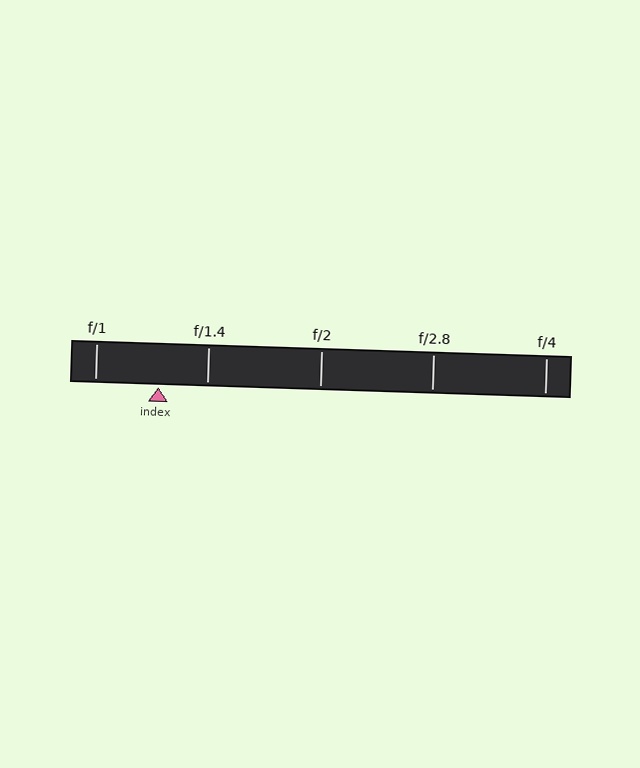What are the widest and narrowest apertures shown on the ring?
The widest aperture shown is f/1 and the narrowest is f/4.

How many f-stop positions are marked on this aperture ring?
There are 5 f-stop positions marked.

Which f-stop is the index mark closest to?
The index mark is closest to f/1.4.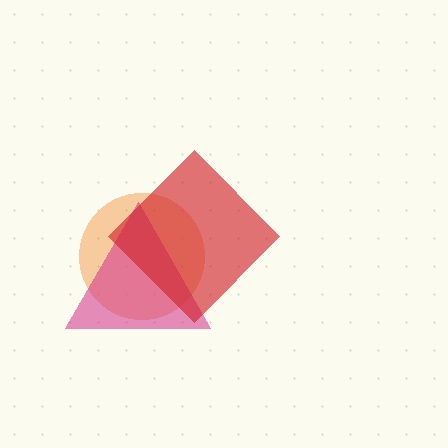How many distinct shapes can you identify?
There are 3 distinct shapes: an orange circle, a magenta triangle, a red diamond.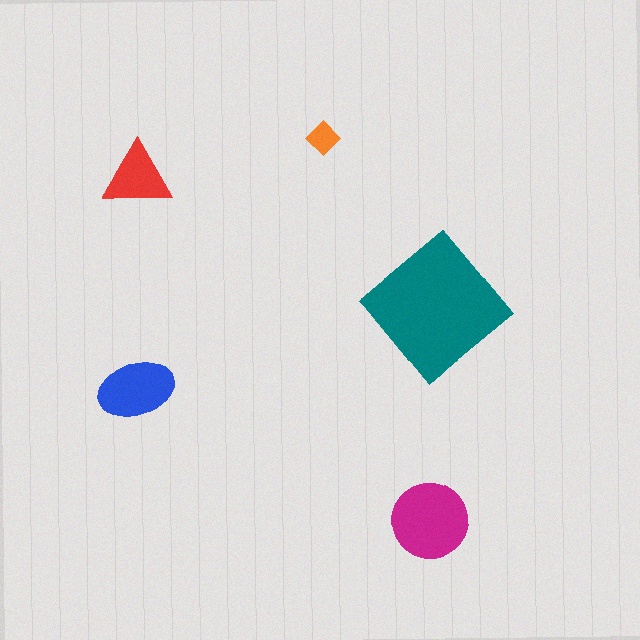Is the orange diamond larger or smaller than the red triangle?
Smaller.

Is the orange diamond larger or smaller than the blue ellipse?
Smaller.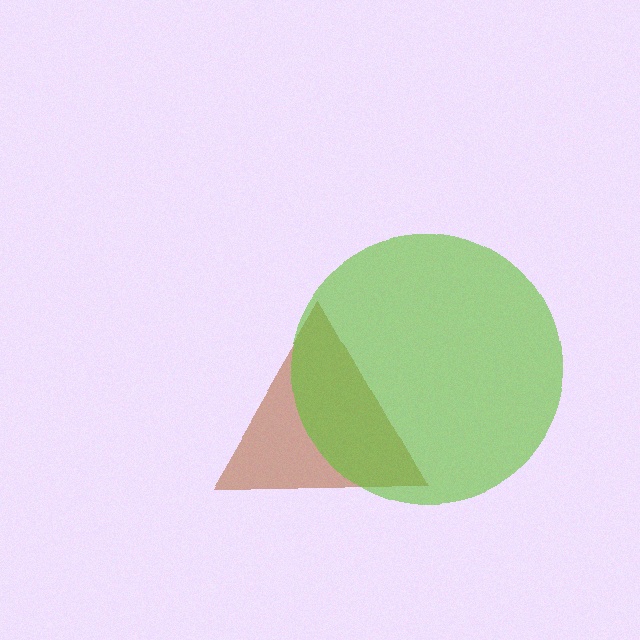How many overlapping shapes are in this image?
There are 2 overlapping shapes in the image.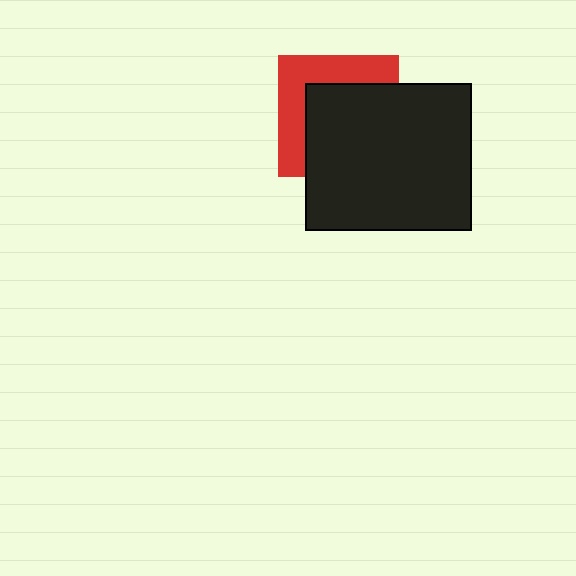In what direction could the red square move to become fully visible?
The red square could move toward the upper-left. That would shift it out from behind the black rectangle entirely.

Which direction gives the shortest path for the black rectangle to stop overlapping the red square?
Moving toward the lower-right gives the shortest separation.